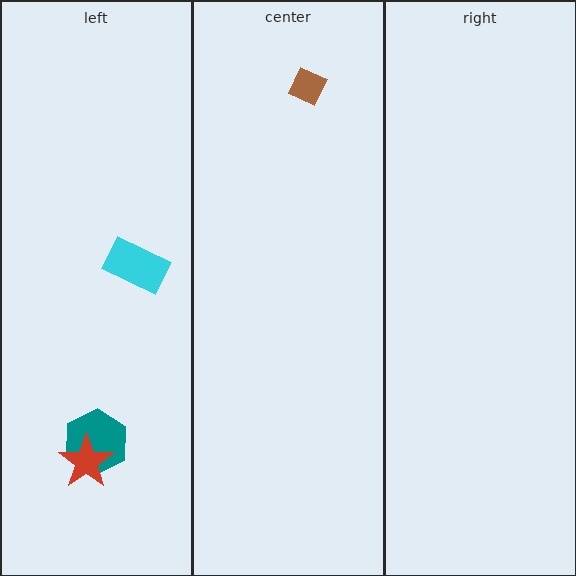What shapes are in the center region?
The brown diamond.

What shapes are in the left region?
The cyan rectangle, the teal hexagon, the red star.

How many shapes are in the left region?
3.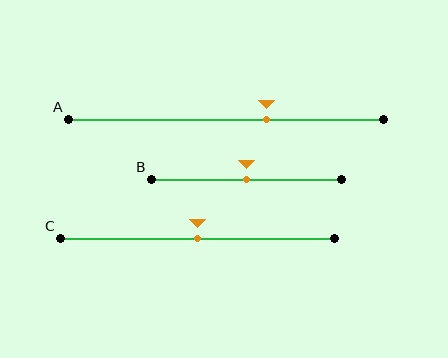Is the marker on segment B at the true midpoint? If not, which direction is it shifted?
Yes, the marker on segment B is at the true midpoint.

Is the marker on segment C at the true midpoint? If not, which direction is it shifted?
Yes, the marker on segment C is at the true midpoint.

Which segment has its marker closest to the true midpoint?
Segment B has its marker closest to the true midpoint.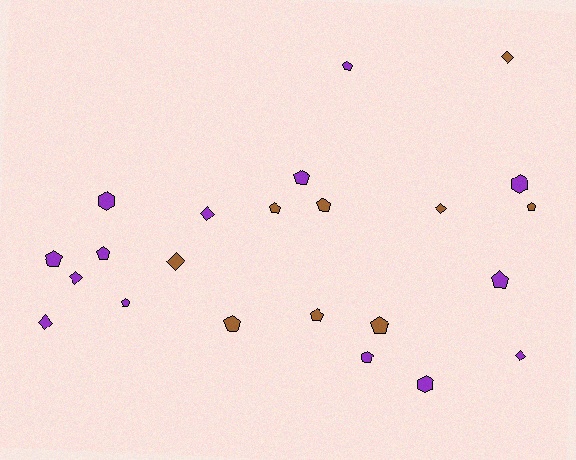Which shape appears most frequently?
Pentagon, with 13 objects.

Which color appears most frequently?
Purple, with 14 objects.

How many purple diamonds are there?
There are 4 purple diamonds.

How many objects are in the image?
There are 23 objects.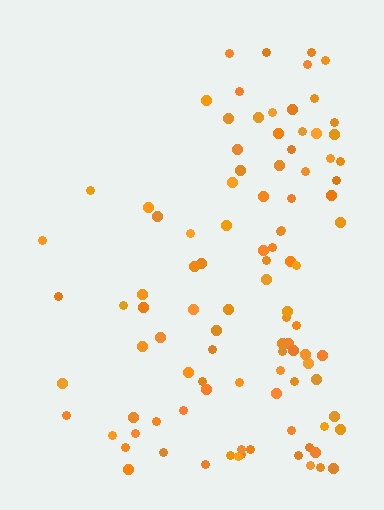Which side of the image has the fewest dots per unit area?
The left.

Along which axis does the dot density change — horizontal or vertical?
Horizontal.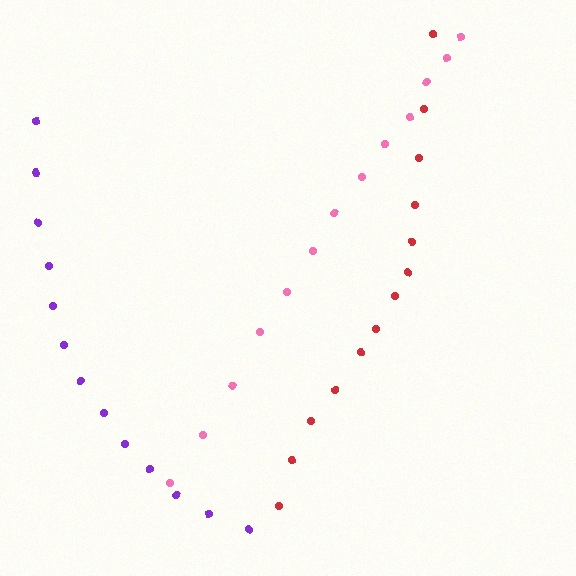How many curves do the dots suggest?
There are 3 distinct paths.